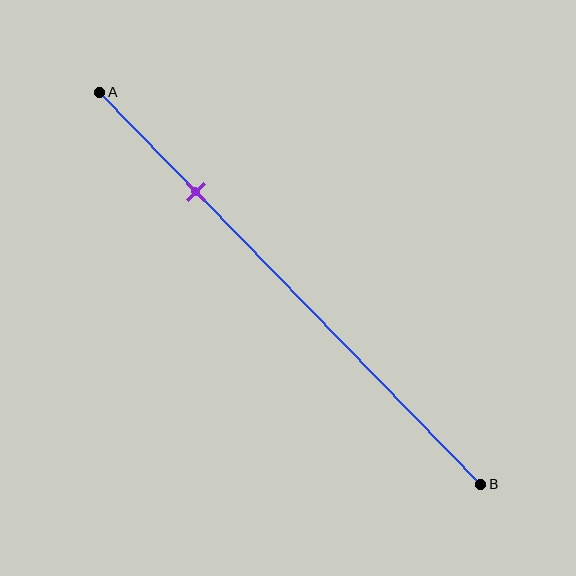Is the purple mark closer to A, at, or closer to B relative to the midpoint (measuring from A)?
The purple mark is closer to point A than the midpoint of segment AB.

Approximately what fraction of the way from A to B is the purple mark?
The purple mark is approximately 25% of the way from A to B.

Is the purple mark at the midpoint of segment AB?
No, the mark is at about 25% from A, not at the 50% midpoint.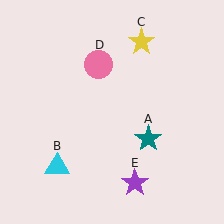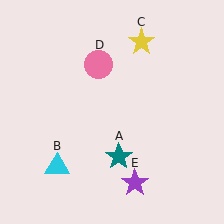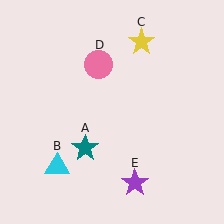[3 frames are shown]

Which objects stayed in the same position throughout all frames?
Cyan triangle (object B) and yellow star (object C) and pink circle (object D) and purple star (object E) remained stationary.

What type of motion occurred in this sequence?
The teal star (object A) rotated clockwise around the center of the scene.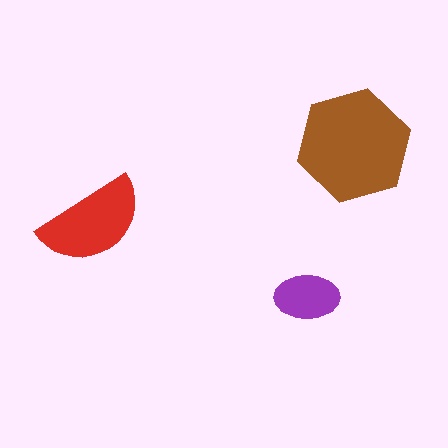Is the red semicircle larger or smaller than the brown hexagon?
Smaller.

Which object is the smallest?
The purple ellipse.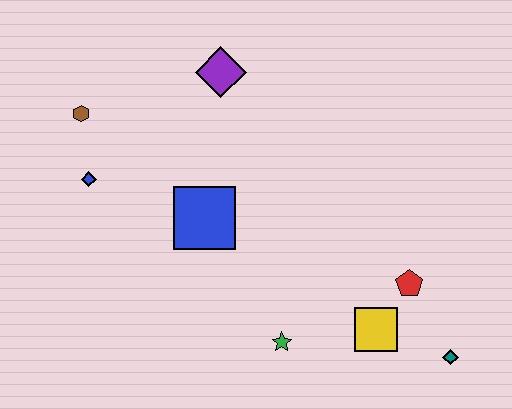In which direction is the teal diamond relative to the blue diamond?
The teal diamond is to the right of the blue diamond.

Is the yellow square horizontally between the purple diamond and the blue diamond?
No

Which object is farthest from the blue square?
The teal diamond is farthest from the blue square.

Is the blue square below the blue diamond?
Yes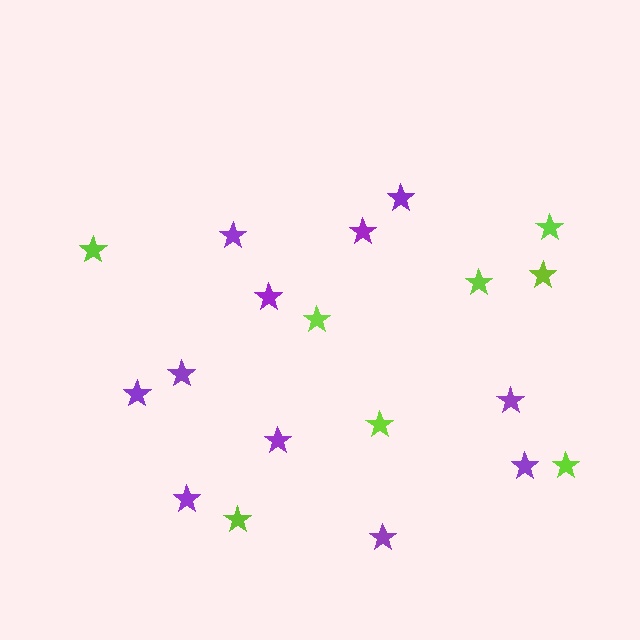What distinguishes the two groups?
There are 2 groups: one group of lime stars (8) and one group of purple stars (11).